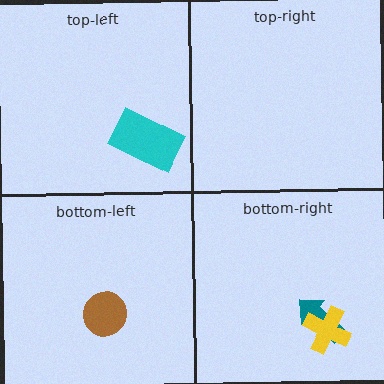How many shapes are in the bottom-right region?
2.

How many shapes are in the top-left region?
1.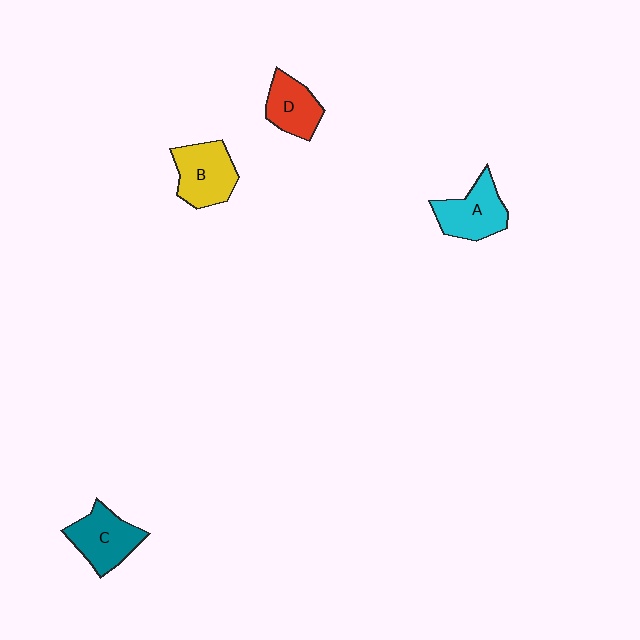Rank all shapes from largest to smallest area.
From largest to smallest: B (yellow), C (teal), A (cyan), D (red).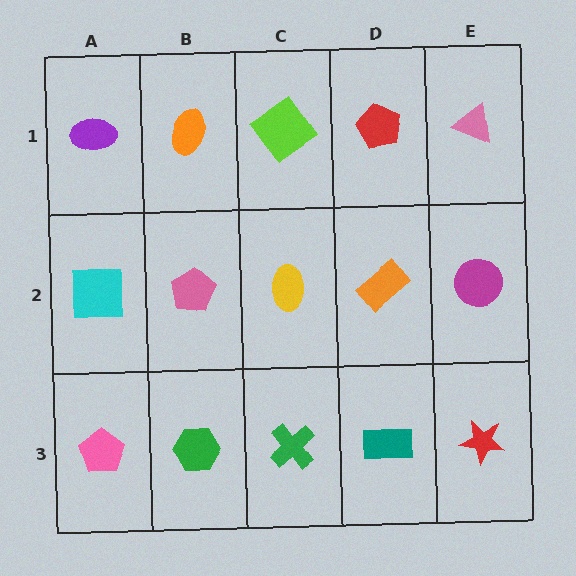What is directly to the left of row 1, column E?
A red pentagon.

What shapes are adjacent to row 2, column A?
A purple ellipse (row 1, column A), a pink pentagon (row 3, column A), a pink pentagon (row 2, column B).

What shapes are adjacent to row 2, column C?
A lime diamond (row 1, column C), a green cross (row 3, column C), a pink pentagon (row 2, column B), an orange rectangle (row 2, column D).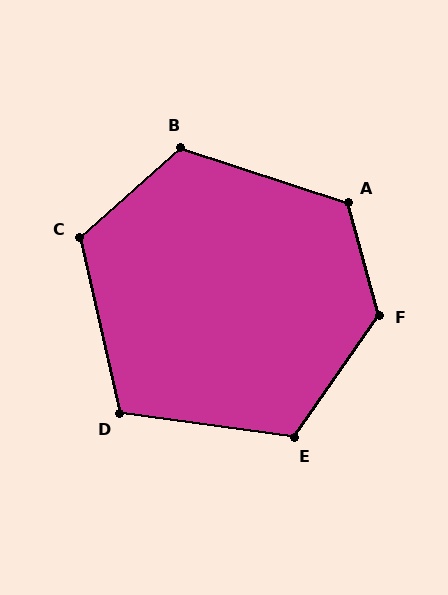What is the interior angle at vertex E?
Approximately 117 degrees (obtuse).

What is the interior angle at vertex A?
Approximately 124 degrees (obtuse).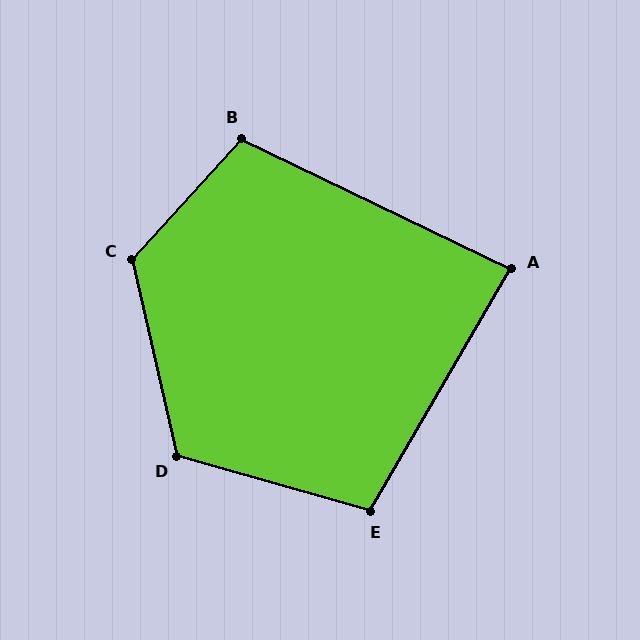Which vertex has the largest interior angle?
C, at approximately 125 degrees.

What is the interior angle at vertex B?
Approximately 106 degrees (obtuse).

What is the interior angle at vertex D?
Approximately 119 degrees (obtuse).